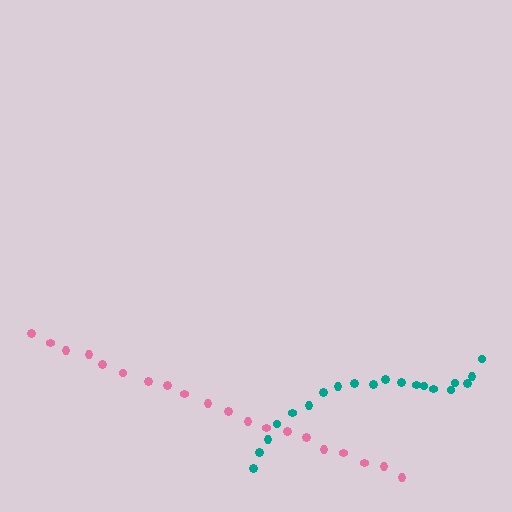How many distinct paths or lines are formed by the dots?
There are 2 distinct paths.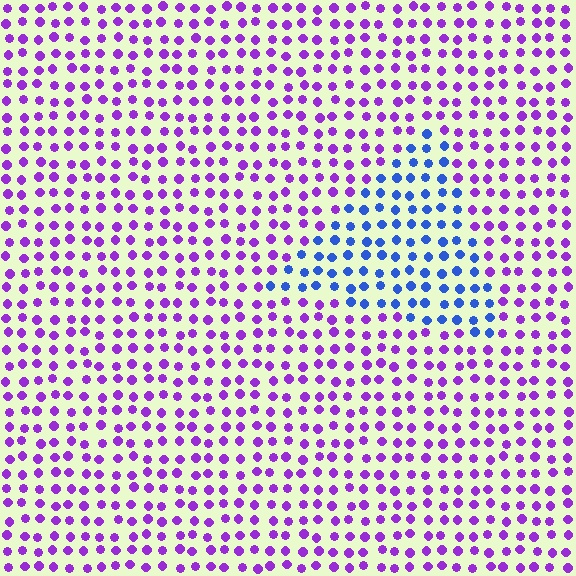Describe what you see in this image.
The image is filled with small purple elements in a uniform arrangement. A triangle-shaped region is visible where the elements are tinted to a slightly different hue, forming a subtle color boundary.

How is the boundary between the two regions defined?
The boundary is defined purely by a slight shift in hue (about 55 degrees). Spacing, size, and orientation are identical on both sides.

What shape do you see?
I see a triangle.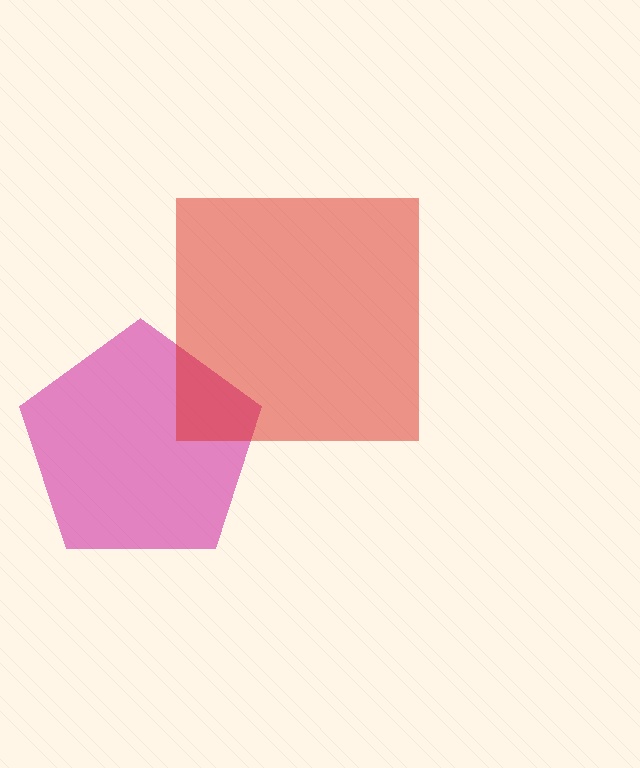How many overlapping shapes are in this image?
There are 2 overlapping shapes in the image.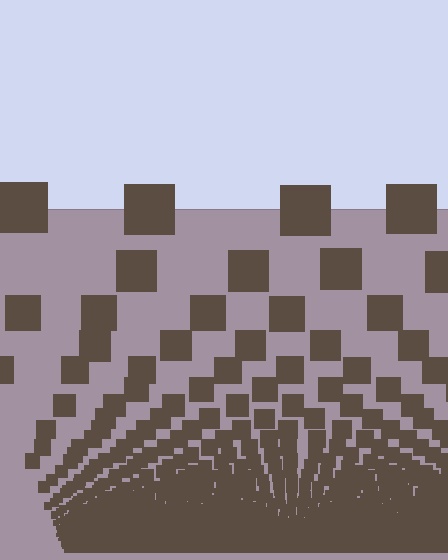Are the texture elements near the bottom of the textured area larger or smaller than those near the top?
Smaller. The gradient is inverted — elements near the bottom are smaller and denser.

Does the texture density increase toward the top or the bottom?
Density increases toward the bottom.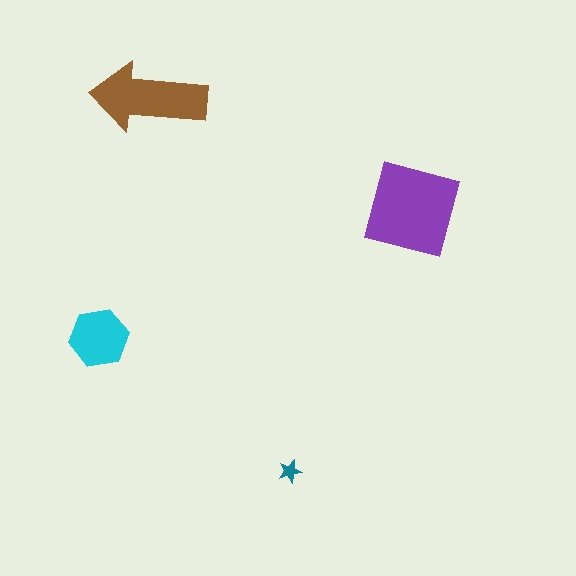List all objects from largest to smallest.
The purple square, the brown arrow, the cyan hexagon, the teal star.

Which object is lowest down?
The teal star is bottommost.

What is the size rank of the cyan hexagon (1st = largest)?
3rd.